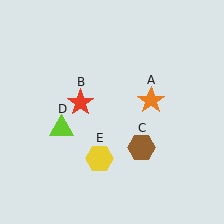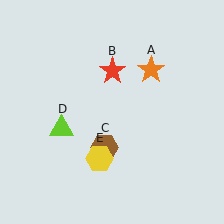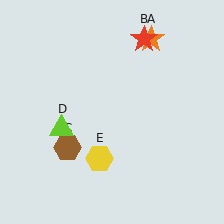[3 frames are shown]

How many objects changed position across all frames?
3 objects changed position: orange star (object A), red star (object B), brown hexagon (object C).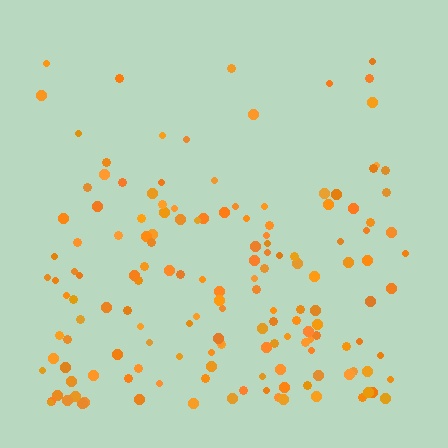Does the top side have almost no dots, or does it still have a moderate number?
Still a moderate number, just noticeably fewer than the bottom.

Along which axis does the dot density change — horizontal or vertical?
Vertical.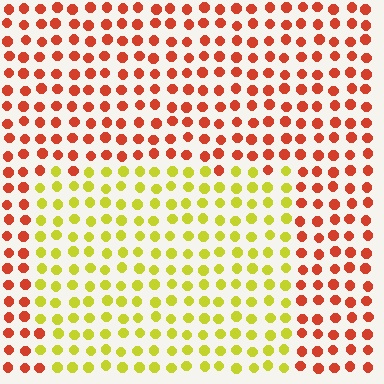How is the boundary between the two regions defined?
The boundary is defined purely by a slight shift in hue (about 59 degrees). Spacing, size, and orientation are identical on both sides.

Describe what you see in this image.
The image is filled with small red elements in a uniform arrangement. A rectangle-shaped region is visible where the elements are tinted to a slightly different hue, forming a subtle color boundary.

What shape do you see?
I see a rectangle.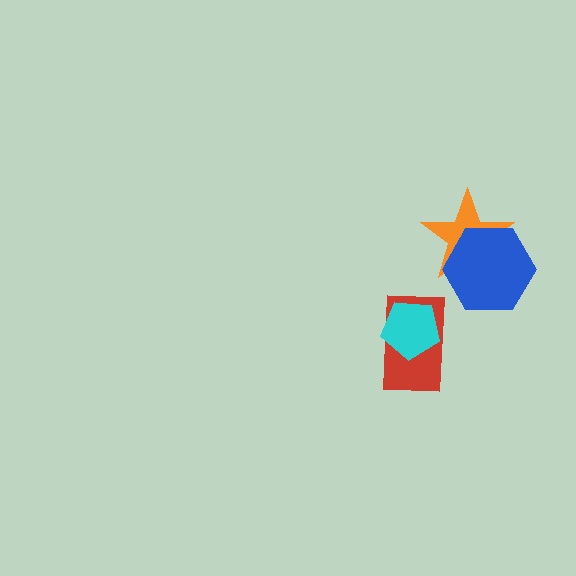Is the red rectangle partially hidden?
Yes, it is partially covered by another shape.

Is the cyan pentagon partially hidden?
No, no other shape covers it.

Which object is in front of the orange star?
The blue hexagon is in front of the orange star.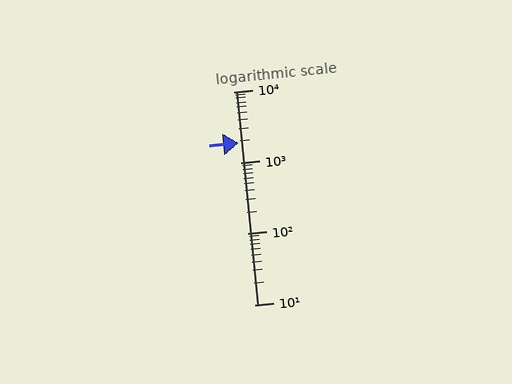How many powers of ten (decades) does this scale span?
The scale spans 3 decades, from 10 to 10000.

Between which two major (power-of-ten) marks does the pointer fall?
The pointer is between 1000 and 10000.